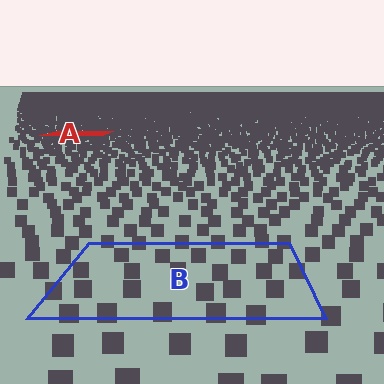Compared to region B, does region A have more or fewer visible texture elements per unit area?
Region A has more texture elements per unit area — they are packed more densely because it is farther away.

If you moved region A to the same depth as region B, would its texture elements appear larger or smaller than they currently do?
They would appear larger. At a closer depth, the same texture elements are projected at a bigger on-screen size.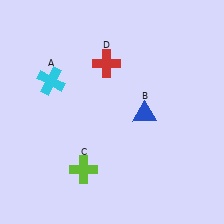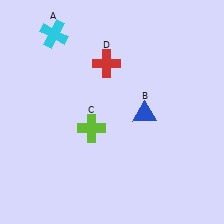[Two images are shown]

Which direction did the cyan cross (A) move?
The cyan cross (A) moved up.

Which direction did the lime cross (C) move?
The lime cross (C) moved up.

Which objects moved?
The objects that moved are: the cyan cross (A), the lime cross (C).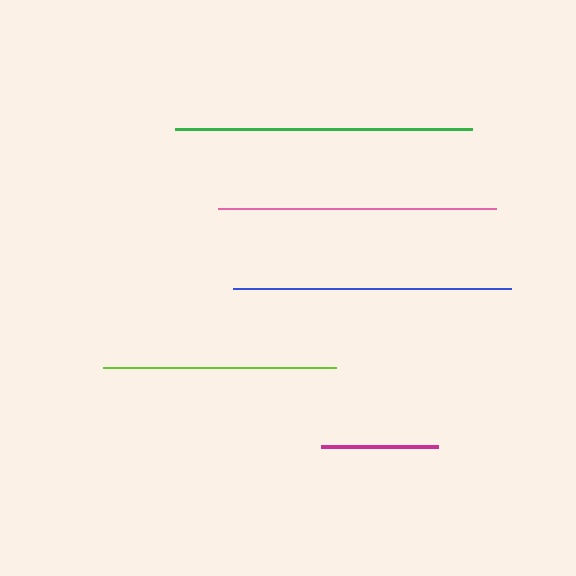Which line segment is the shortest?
The magenta line is the shortest at approximately 117 pixels.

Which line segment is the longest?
The green line is the longest at approximately 296 pixels.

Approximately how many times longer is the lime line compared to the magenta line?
The lime line is approximately 2.0 times the length of the magenta line.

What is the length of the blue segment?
The blue segment is approximately 278 pixels long.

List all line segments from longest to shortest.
From longest to shortest: green, blue, pink, lime, magenta.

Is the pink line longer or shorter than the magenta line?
The pink line is longer than the magenta line.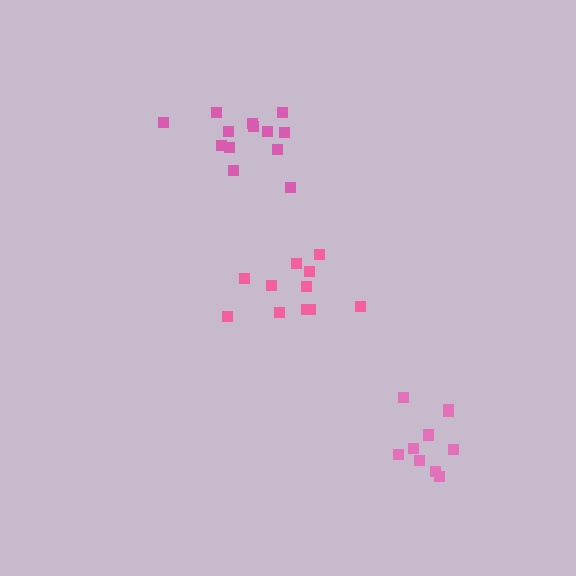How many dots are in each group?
Group 1: 13 dots, Group 2: 11 dots, Group 3: 10 dots (34 total).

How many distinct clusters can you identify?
There are 3 distinct clusters.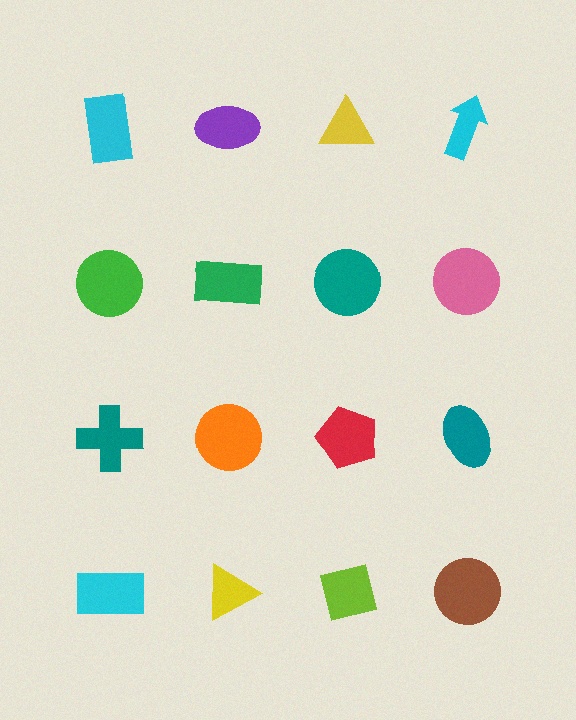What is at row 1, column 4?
A cyan arrow.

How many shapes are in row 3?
4 shapes.